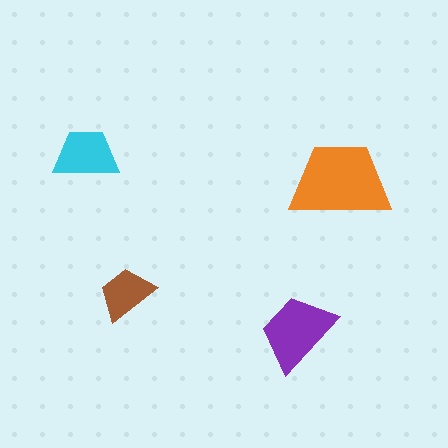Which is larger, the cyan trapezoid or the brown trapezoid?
The cyan one.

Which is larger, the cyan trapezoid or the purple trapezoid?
The purple one.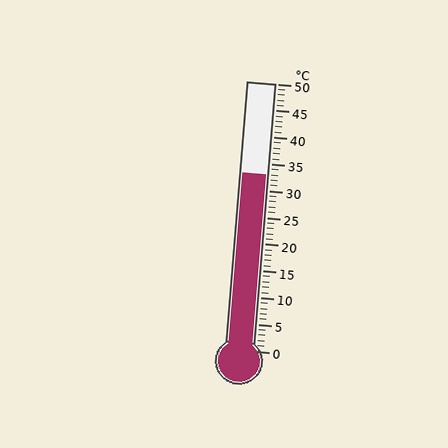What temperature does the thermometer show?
The thermometer shows approximately 33°C.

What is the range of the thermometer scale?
The thermometer scale ranges from 0°C to 50°C.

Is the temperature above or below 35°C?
The temperature is below 35°C.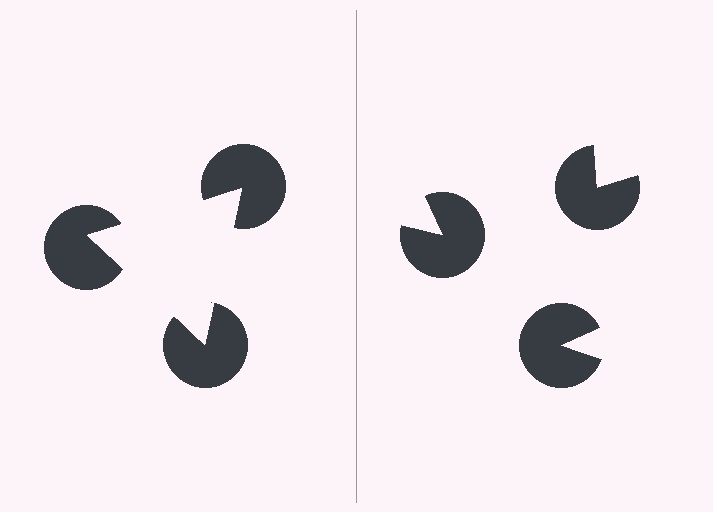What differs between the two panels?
The pac-man discs are positioned identically on both sides; only the wedge orientations differ. On the left they align to a triangle; on the right they are misaligned.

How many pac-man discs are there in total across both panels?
6 — 3 on each side.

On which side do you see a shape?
An illusory triangle appears on the left side. On the right side the wedge cuts are rotated, so no coherent shape forms.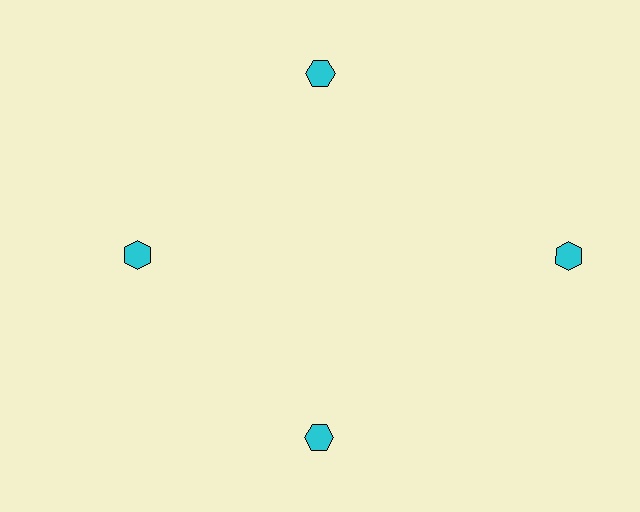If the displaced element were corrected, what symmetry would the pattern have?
It would have 4-fold rotational symmetry — the pattern would map onto itself every 90 degrees.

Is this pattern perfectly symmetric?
No. The 4 cyan hexagons are arranged in a ring, but one element near the 3 o'clock position is pushed outward from the center, breaking the 4-fold rotational symmetry.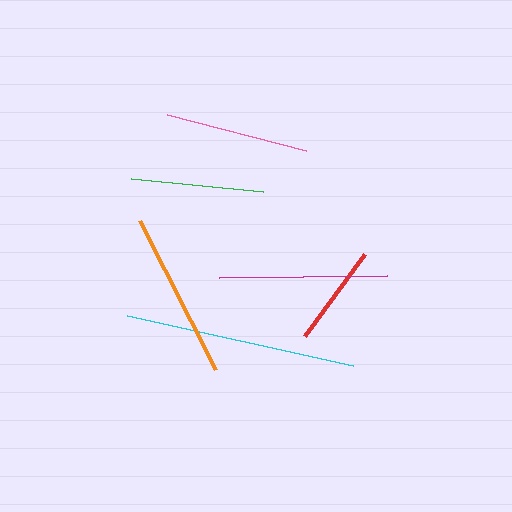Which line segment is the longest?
The cyan line is the longest at approximately 232 pixels.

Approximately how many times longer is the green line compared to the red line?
The green line is approximately 1.3 times the length of the red line.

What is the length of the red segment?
The red segment is approximately 102 pixels long.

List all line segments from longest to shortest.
From longest to shortest: cyan, magenta, orange, pink, green, red.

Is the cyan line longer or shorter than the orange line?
The cyan line is longer than the orange line.